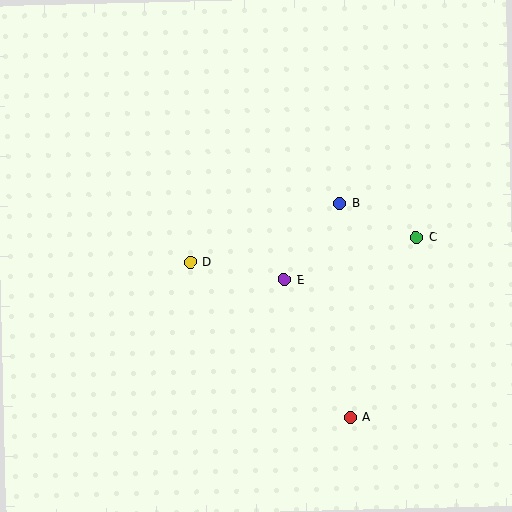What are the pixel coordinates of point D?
Point D is at (190, 262).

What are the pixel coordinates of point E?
Point E is at (285, 280).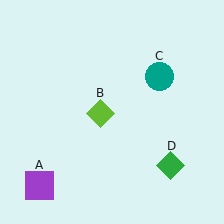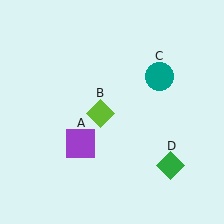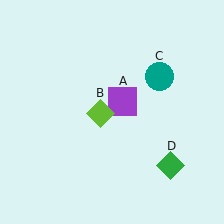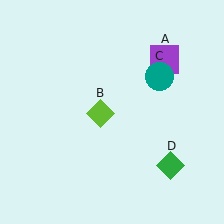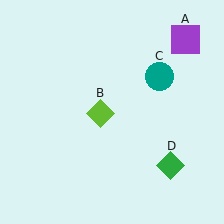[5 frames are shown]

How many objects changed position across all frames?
1 object changed position: purple square (object A).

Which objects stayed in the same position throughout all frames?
Lime diamond (object B) and teal circle (object C) and green diamond (object D) remained stationary.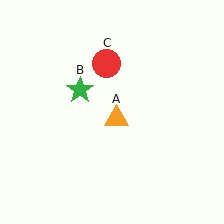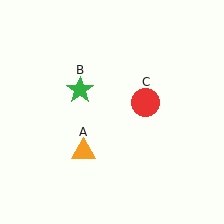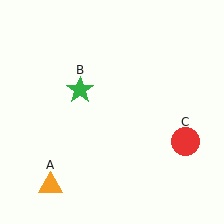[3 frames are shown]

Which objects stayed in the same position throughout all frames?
Green star (object B) remained stationary.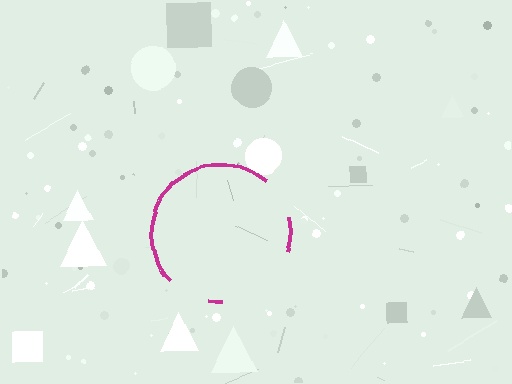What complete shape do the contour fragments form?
The contour fragments form a circle.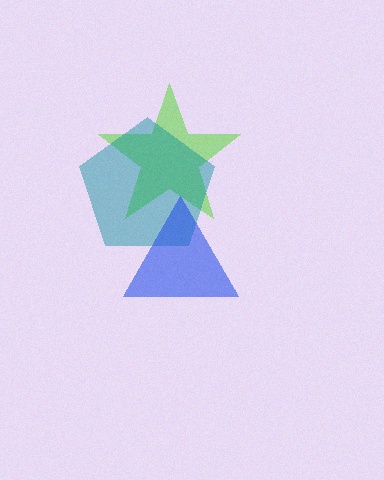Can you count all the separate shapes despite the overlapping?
Yes, there are 3 separate shapes.